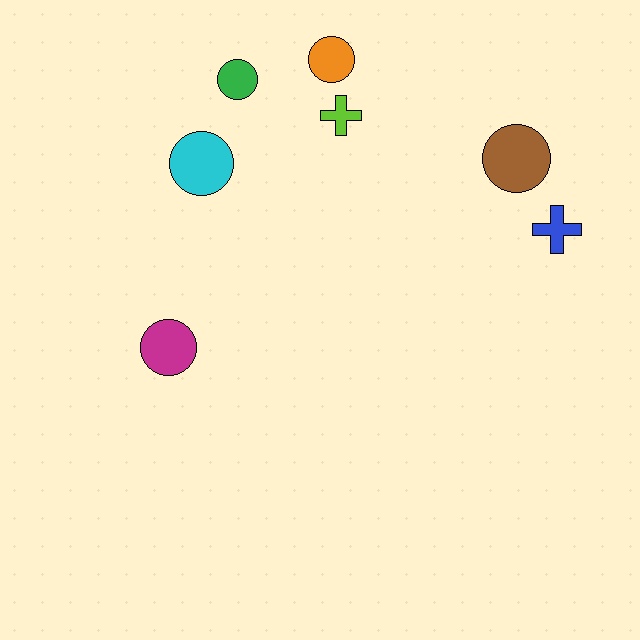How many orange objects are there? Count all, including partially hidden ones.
There is 1 orange object.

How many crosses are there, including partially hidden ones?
There are 2 crosses.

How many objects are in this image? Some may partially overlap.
There are 7 objects.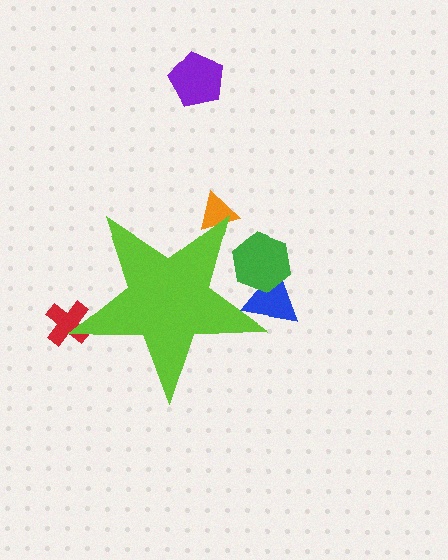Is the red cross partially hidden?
Yes, the red cross is partially hidden behind the lime star.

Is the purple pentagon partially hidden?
No, the purple pentagon is fully visible.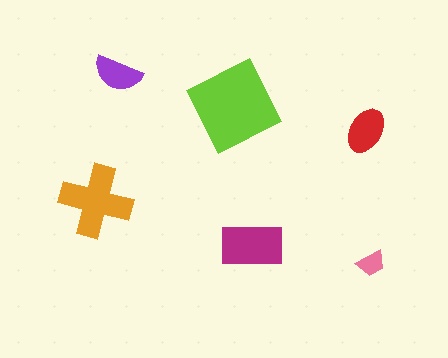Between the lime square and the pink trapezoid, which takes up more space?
The lime square.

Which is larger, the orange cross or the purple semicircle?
The orange cross.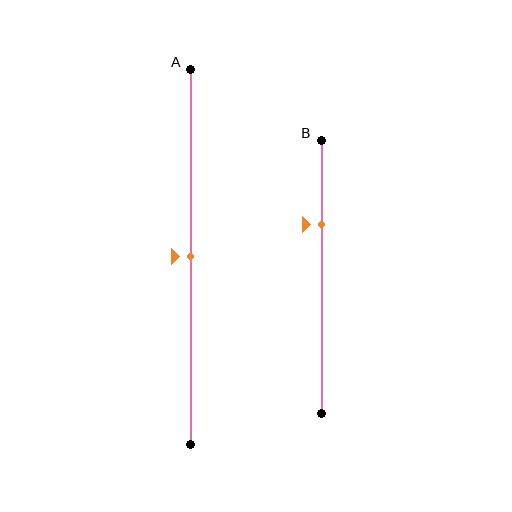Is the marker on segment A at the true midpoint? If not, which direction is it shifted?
Yes, the marker on segment A is at the true midpoint.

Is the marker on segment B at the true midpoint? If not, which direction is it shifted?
No, the marker on segment B is shifted upward by about 19% of the segment length.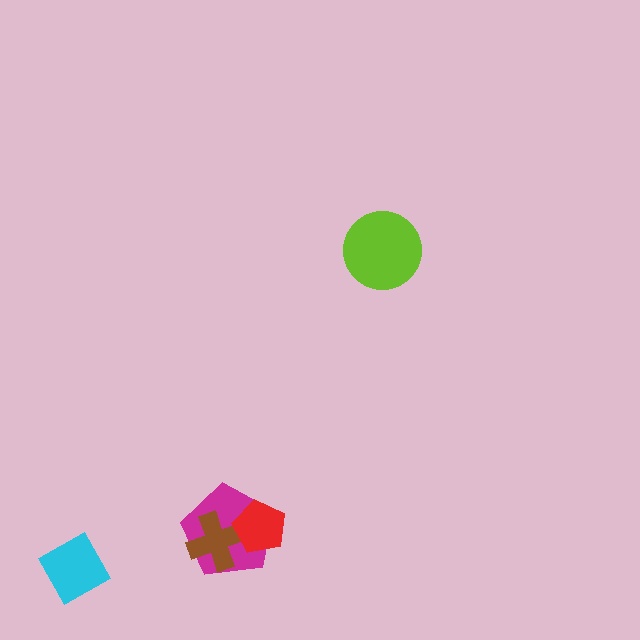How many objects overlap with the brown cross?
2 objects overlap with the brown cross.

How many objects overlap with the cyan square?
0 objects overlap with the cyan square.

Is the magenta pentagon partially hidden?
Yes, it is partially covered by another shape.